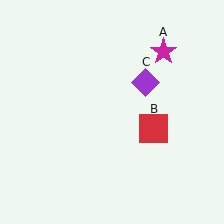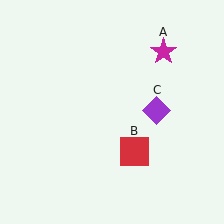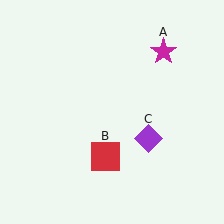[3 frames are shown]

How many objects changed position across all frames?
2 objects changed position: red square (object B), purple diamond (object C).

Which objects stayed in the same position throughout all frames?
Magenta star (object A) remained stationary.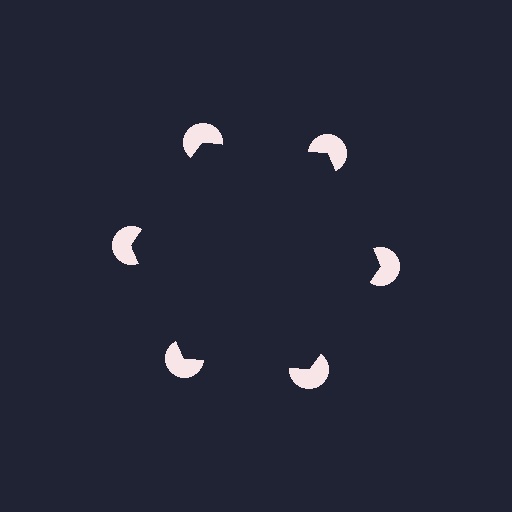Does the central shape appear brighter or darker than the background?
It typically appears slightly darker than the background, even though no actual brightness change is drawn.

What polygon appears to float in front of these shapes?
An illusory hexagon — its edges are inferred from the aligned wedge cuts in the pac-man discs, not physically drawn.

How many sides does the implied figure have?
6 sides.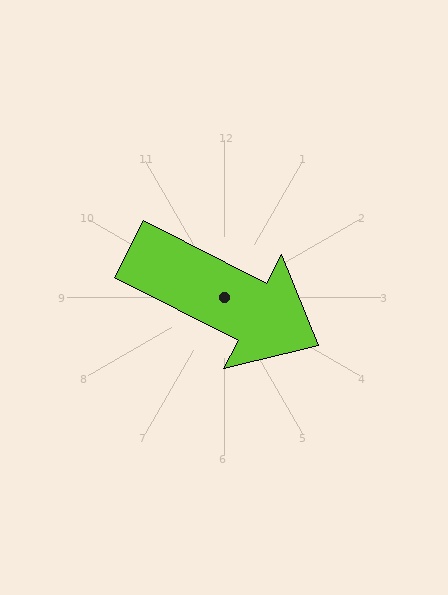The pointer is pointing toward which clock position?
Roughly 4 o'clock.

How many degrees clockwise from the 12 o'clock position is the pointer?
Approximately 117 degrees.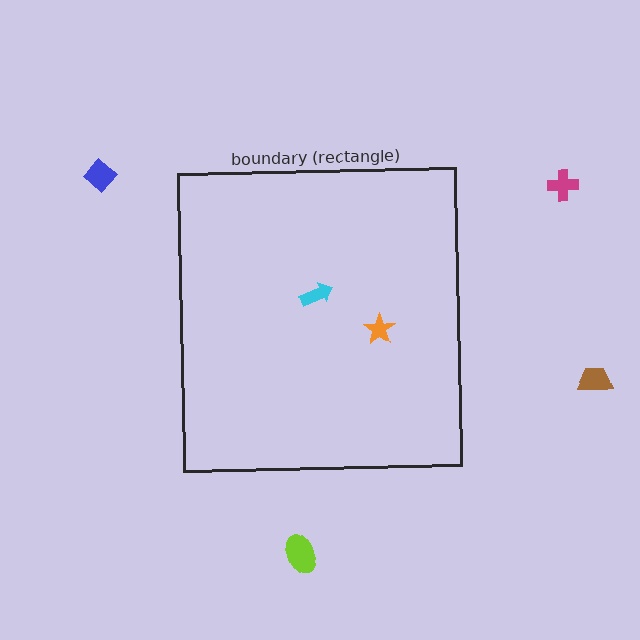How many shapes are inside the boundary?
2 inside, 4 outside.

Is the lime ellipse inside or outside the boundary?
Outside.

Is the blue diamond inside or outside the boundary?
Outside.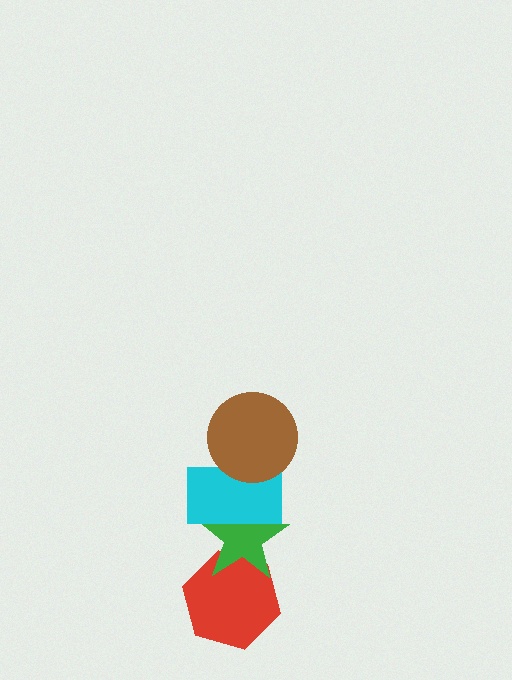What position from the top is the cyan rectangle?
The cyan rectangle is 2nd from the top.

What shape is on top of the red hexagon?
The green star is on top of the red hexagon.